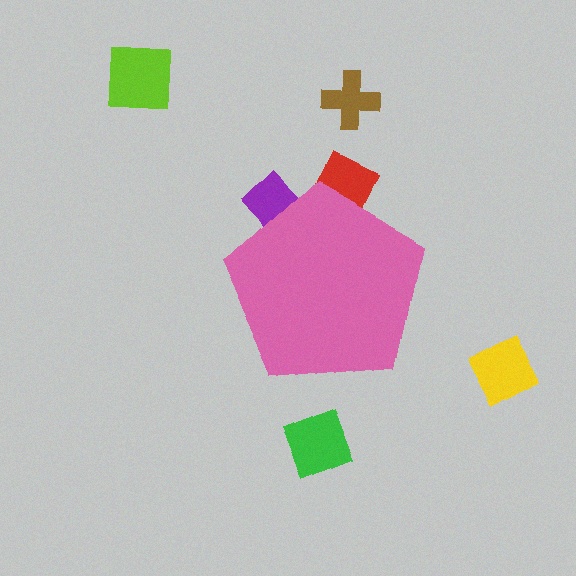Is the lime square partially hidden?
No, the lime square is fully visible.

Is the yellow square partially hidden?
No, the yellow square is fully visible.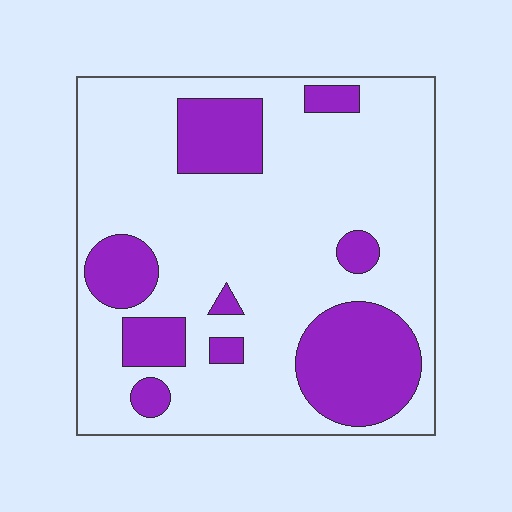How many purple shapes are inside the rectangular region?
9.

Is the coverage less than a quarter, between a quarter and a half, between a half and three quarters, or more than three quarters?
Between a quarter and a half.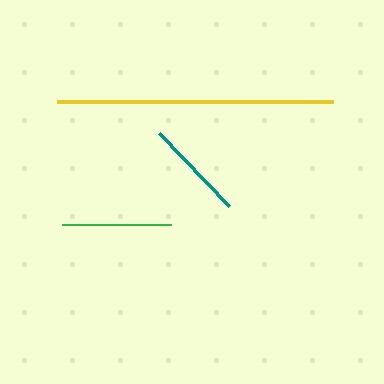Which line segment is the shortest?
The teal line is the shortest at approximately 102 pixels.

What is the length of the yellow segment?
The yellow segment is approximately 275 pixels long.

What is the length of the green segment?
The green segment is approximately 109 pixels long.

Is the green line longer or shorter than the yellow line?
The yellow line is longer than the green line.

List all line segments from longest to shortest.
From longest to shortest: yellow, green, teal.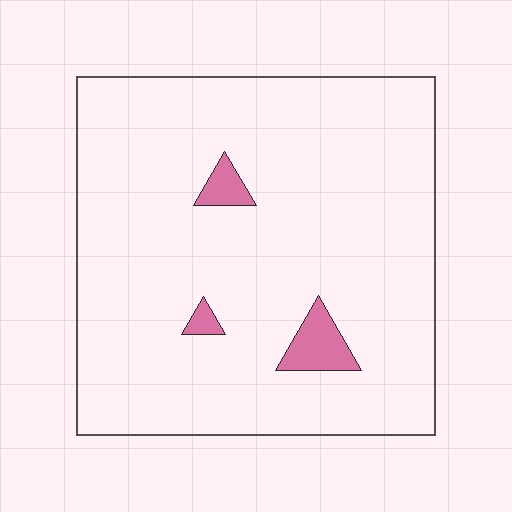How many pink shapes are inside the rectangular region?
3.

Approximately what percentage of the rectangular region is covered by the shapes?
Approximately 5%.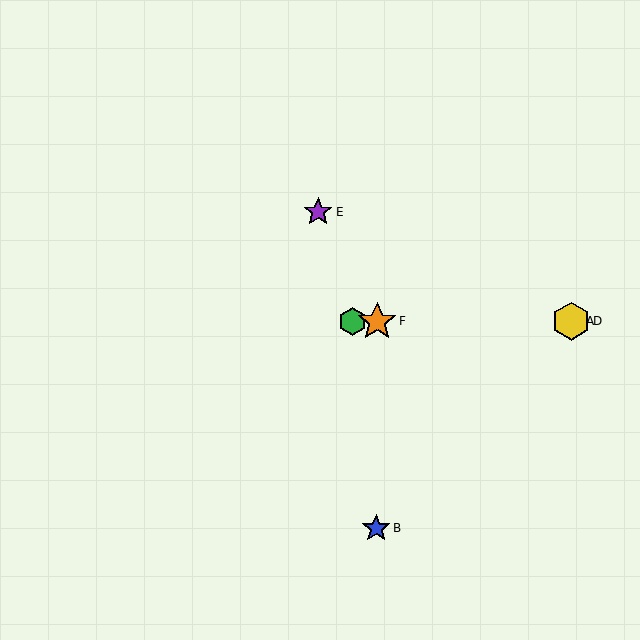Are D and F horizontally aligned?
Yes, both are at y≈321.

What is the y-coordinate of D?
Object D is at y≈321.